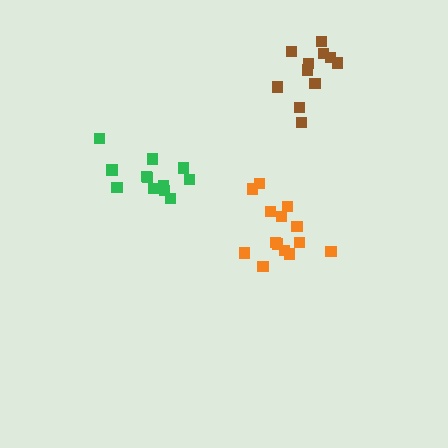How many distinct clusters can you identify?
There are 3 distinct clusters.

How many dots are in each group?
Group 1: 12 dots, Group 2: 14 dots, Group 3: 11 dots (37 total).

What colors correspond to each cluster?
The clusters are colored: green, orange, brown.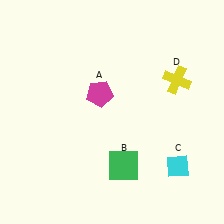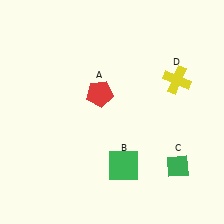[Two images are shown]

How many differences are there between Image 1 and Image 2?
There are 2 differences between the two images.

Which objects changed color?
A changed from magenta to red. C changed from cyan to green.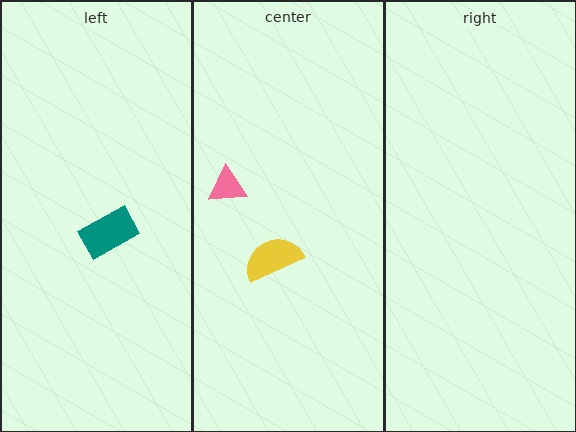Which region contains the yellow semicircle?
The center region.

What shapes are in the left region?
The teal rectangle.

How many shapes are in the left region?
1.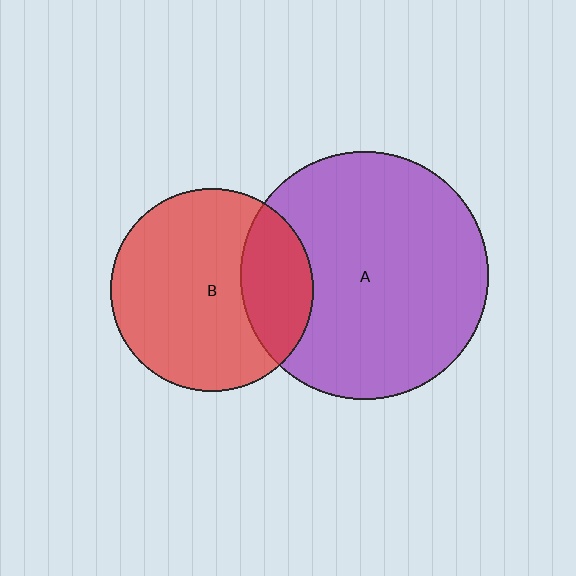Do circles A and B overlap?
Yes.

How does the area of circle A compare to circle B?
Approximately 1.5 times.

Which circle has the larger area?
Circle A (purple).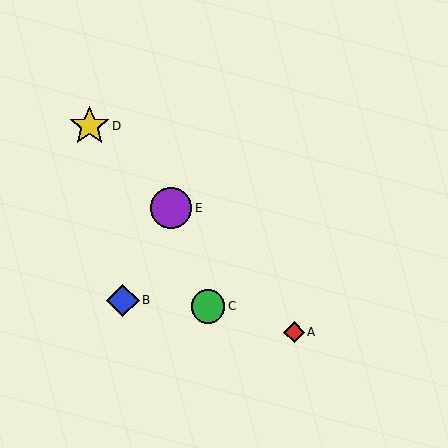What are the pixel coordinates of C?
Object C is at (208, 306).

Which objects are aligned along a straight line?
Objects A, D, E are aligned along a straight line.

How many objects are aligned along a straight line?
3 objects (A, D, E) are aligned along a straight line.